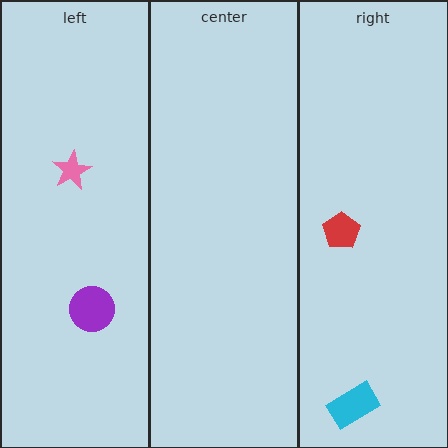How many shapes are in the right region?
2.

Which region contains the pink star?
The left region.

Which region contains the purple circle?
The left region.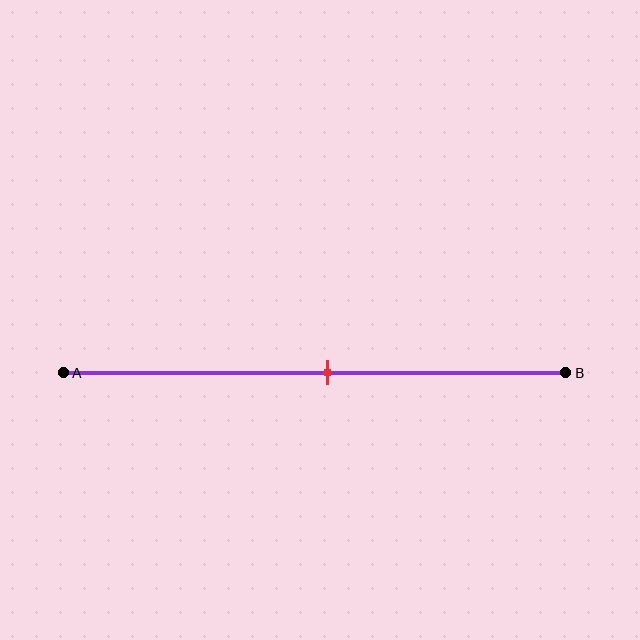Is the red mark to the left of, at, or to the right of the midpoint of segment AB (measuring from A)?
The red mark is approximately at the midpoint of segment AB.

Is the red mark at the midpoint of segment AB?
Yes, the mark is approximately at the midpoint.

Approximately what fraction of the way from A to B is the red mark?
The red mark is approximately 55% of the way from A to B.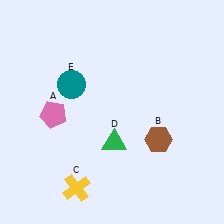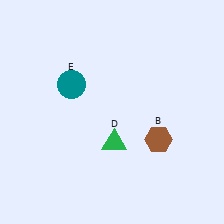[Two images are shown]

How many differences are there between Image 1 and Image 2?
There are 2 differences between the two images.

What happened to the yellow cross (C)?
The yellow cross (C) was removed in Image 2. It was in the bottom-left area of Image 1.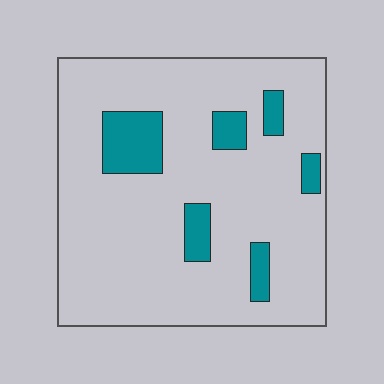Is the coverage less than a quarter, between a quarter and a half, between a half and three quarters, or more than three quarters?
Less than a quarter.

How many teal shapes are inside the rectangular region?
6.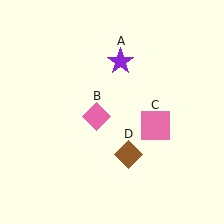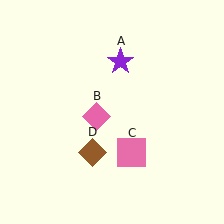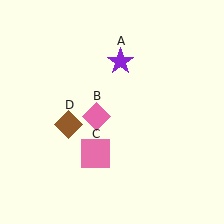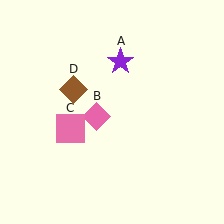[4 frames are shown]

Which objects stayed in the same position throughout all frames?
Purple star (object A) and pink diamond (object B) remained stationary.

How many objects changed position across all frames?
2 objects changed position: pink square (object C), brown diamond (object D).